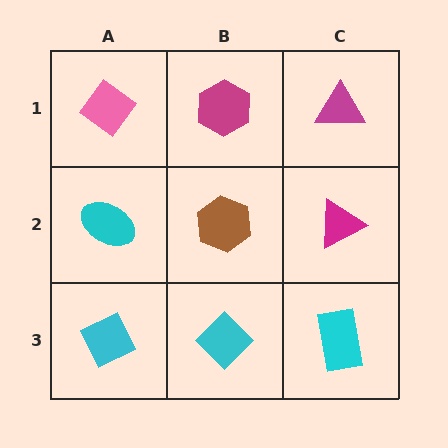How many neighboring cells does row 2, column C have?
3.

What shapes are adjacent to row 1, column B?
A brown hexagon (row 2, column B), a pink diamond (row 1, column A), a magenta triangle (row 1, column C).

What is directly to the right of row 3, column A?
A cyan diamond.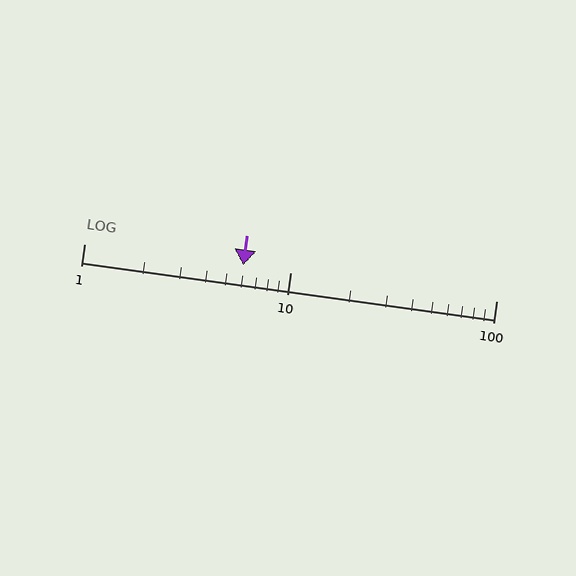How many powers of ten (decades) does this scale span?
The scale spans 2 decades, from 1 to 100.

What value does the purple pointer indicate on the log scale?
The pointer indicates approximately 5.9.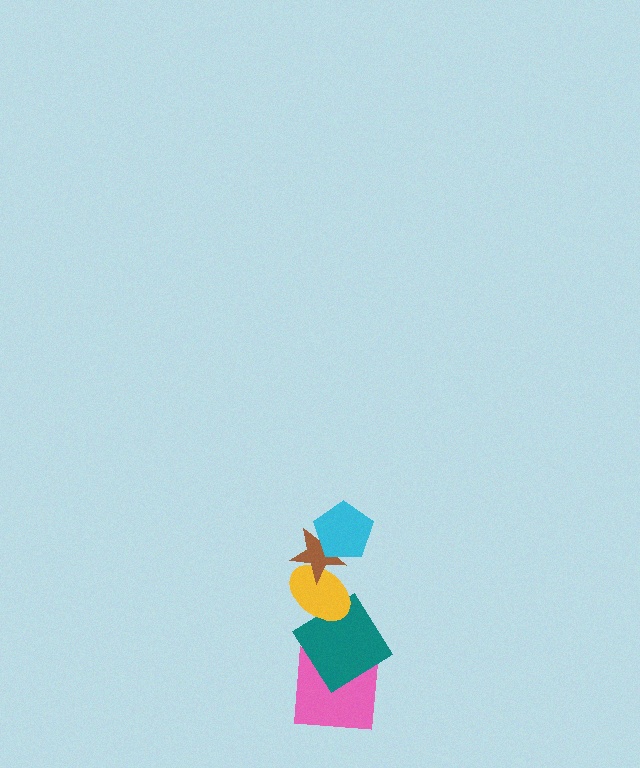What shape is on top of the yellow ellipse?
The brown star is on top of the yellow ellipse.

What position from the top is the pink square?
The pink square is 5th from the top.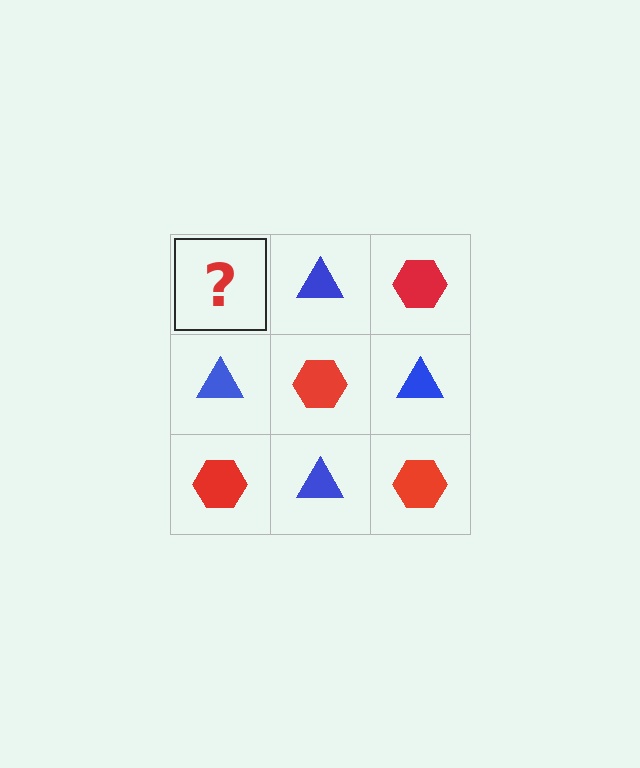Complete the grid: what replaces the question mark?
The question mark should be replaced with a red hexagon.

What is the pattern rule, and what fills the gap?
The rule is that it alternates red hexagon and blue triangle in a checkerboard pattern. The gap should be filled with a red hexagon.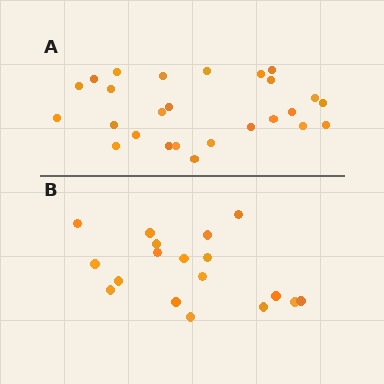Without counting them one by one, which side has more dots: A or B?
Region A (the top region) has more dots.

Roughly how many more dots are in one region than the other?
Region A has roughly 8 or so more dots than region B.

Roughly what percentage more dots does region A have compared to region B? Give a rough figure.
About 45% more.